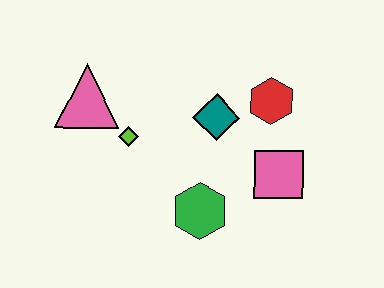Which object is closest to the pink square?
The red hexagon is closest to the pink square.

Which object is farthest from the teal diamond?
The pink triangle is farthest from the teal diamond.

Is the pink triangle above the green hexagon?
Yes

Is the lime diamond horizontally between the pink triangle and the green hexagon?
Yes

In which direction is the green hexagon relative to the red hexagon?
The green hexagon is below the red hexagon.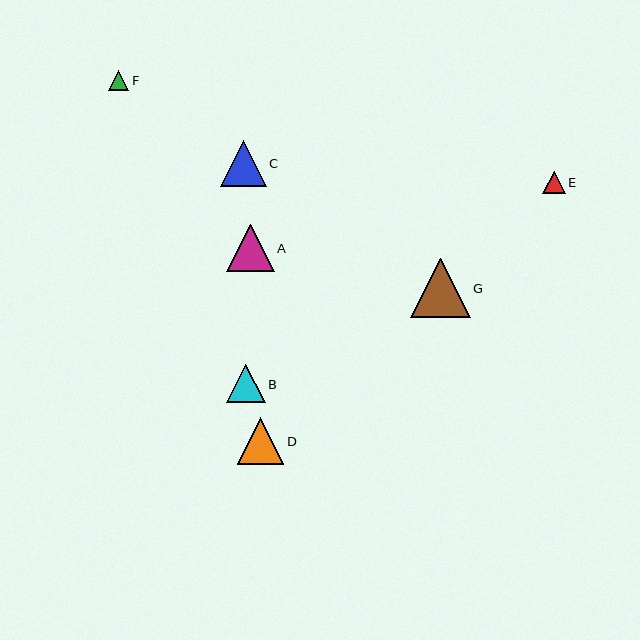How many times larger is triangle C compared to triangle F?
Triangle C is approximately 2.3 times the size of triangle F.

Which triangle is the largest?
Triangle G is the largest with a size of approximately 59 pixels.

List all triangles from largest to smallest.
From largest to smallest: G, A, D, C, B, E, F.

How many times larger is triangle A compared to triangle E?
Triangle A is approximately 2.1 times the size of triangle E.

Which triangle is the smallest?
Triangle F is the smallest with a size of approximately 20 pixels.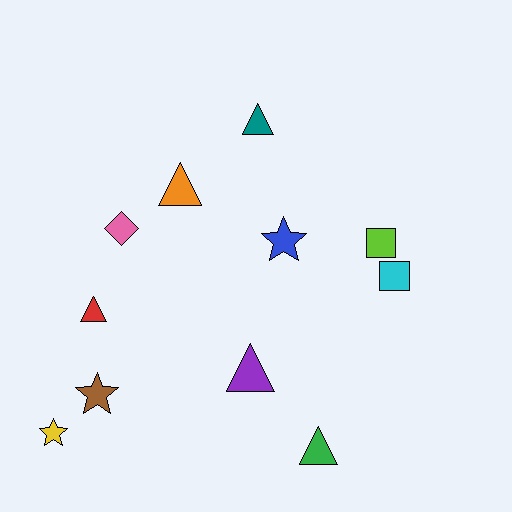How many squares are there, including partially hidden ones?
There are 2 squares.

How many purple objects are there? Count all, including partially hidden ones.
There is 1 purple object.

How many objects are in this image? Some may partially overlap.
There are 11 objects.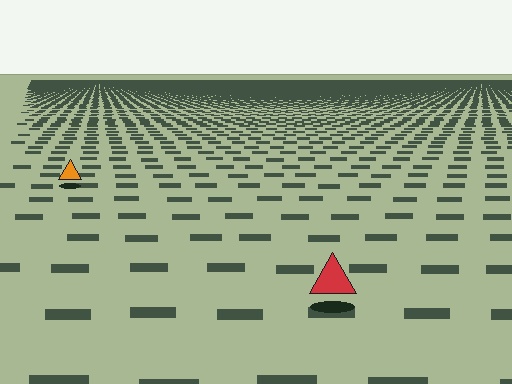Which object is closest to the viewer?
The red triangle is closest. The texture marks near it are larger and more spread out.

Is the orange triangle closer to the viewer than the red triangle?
No. The red triangle is closer — you can tell from the texture gradient: the ground texture is coarser near it.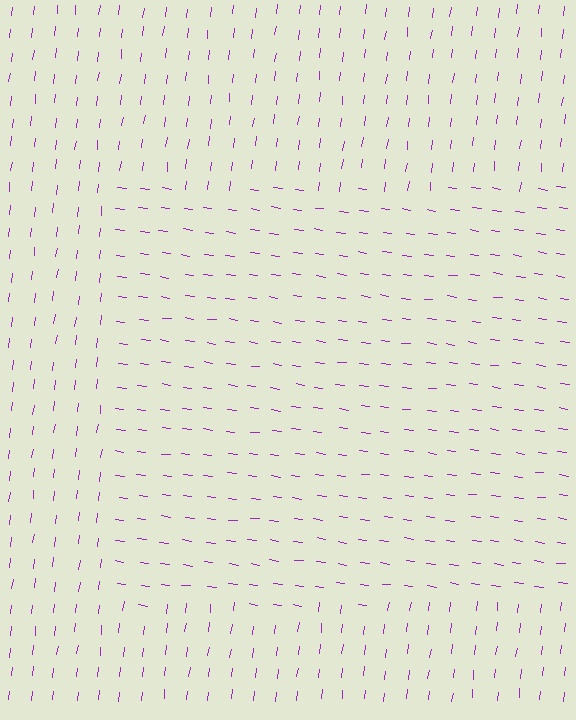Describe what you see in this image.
The image is filled with small purple line segments. A rectangle region in the image has lines oriented differently from the surrounding lines, creating a visible texture boundary.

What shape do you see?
I see a rectangle.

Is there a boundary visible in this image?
Yes, there is a texture boundary formed by a change in line orientation.